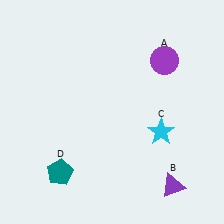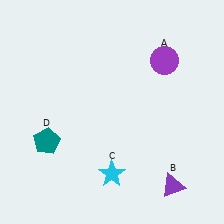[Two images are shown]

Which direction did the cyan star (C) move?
The cyan star (C) moved left.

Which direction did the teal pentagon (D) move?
The teal pentagon (D) moved up.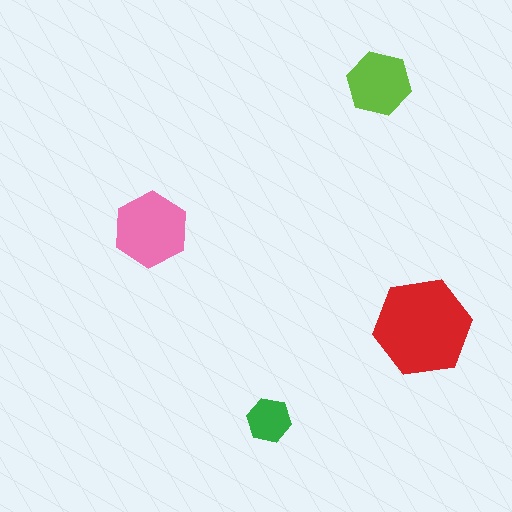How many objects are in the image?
There are 4 objects in the image.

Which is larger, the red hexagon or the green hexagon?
The red one.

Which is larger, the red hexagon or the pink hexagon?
The red one.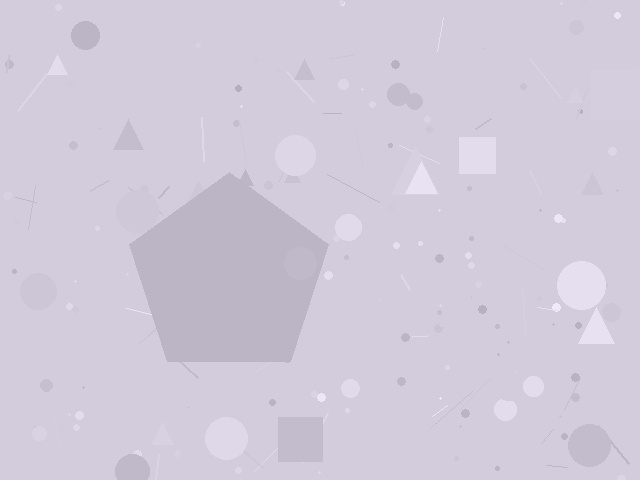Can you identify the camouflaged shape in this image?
The camouflaged shape is a pentagon.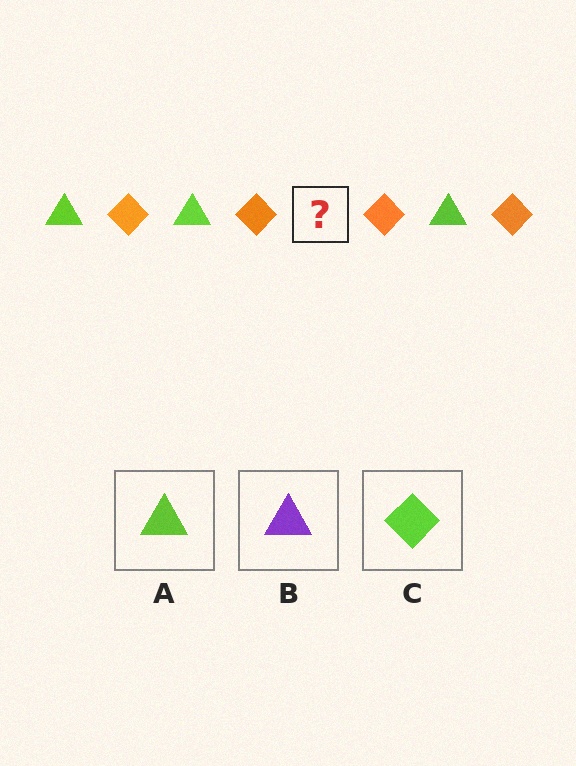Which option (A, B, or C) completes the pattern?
A.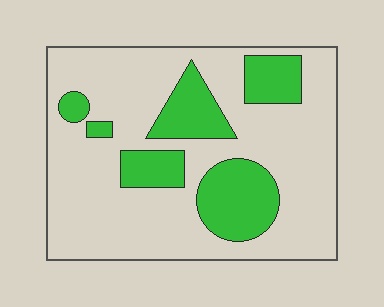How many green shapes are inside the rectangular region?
6.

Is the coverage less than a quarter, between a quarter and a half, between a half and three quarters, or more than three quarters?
Between a quarter and a half.